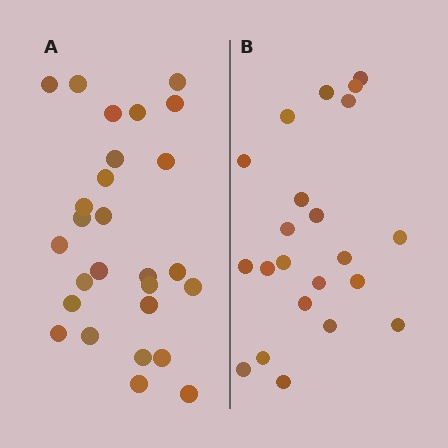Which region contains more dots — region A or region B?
Region A (the left region) has more dots.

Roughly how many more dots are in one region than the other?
Region A has about 5 more dots than region B.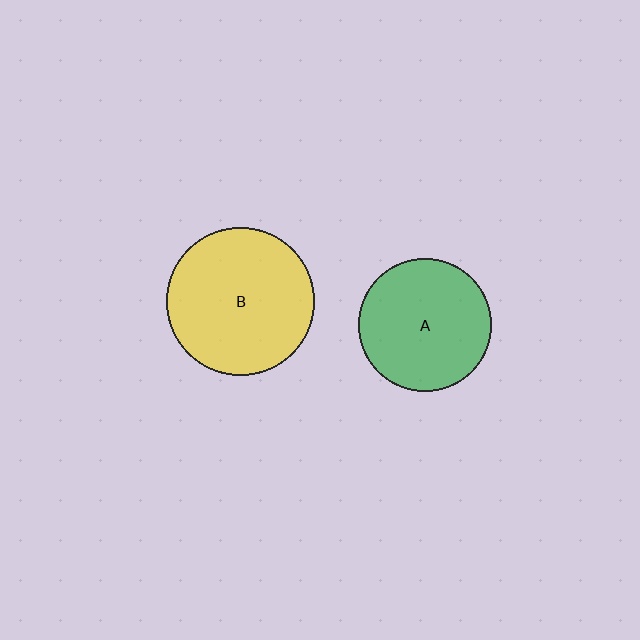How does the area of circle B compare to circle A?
Approximately 1.2 times.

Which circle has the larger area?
Circle B (yellow).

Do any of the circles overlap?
No, none of the circles overlap.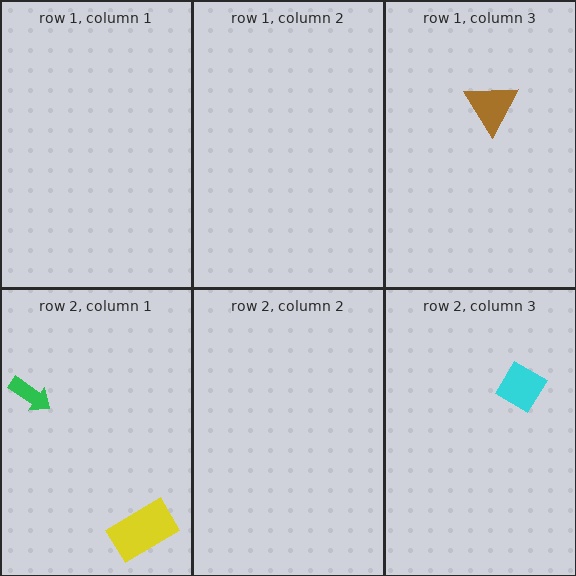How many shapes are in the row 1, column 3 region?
1.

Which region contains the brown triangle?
The row 1, column 3 region.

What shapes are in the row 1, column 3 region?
The brown triangle.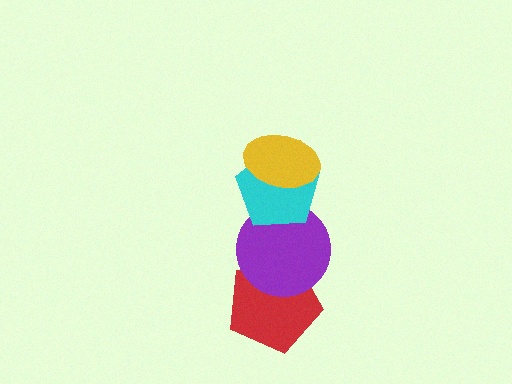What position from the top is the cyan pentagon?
The cyan pentagon is 2nd from the top.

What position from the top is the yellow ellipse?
The yellow ellipse is 1st from the top.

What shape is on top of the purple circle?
The cyan pentagon is on top of the purple circle.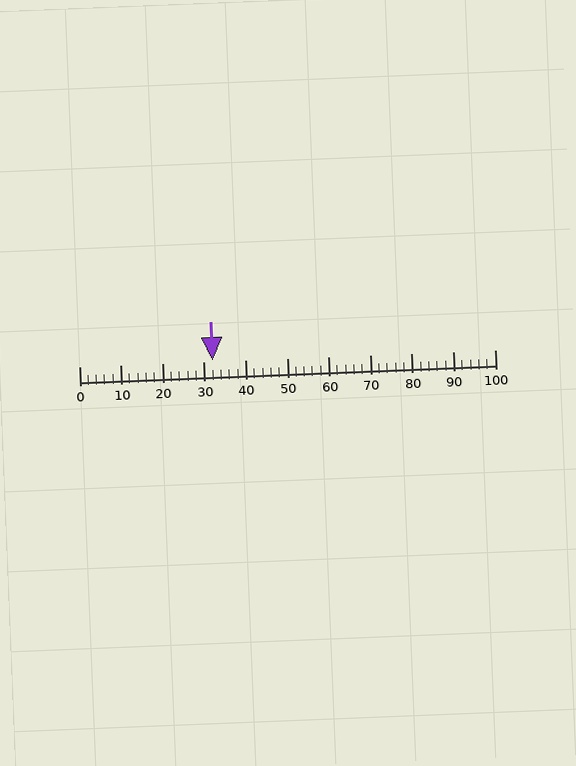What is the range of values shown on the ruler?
The ruler shows values from 0 to 100.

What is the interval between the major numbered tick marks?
The major tick marks are spaced 10 units apart.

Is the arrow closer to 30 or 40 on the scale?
The arrow is closer to 30.